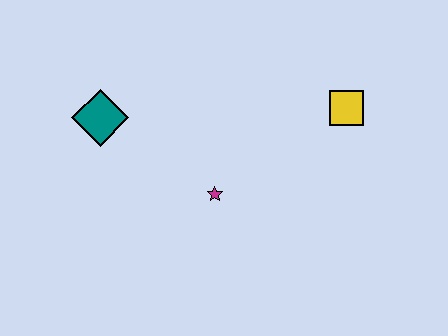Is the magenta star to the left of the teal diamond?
No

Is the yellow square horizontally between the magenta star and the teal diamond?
No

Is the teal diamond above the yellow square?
No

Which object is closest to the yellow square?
The magenta star is closest to the yellow square.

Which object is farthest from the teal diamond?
The yellow square is farthest from the teal diamond.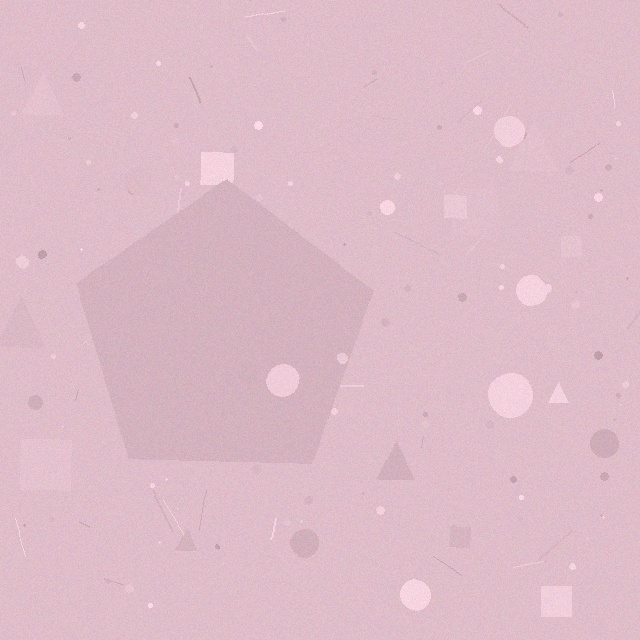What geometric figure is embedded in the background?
A pentagon is embedded in the background.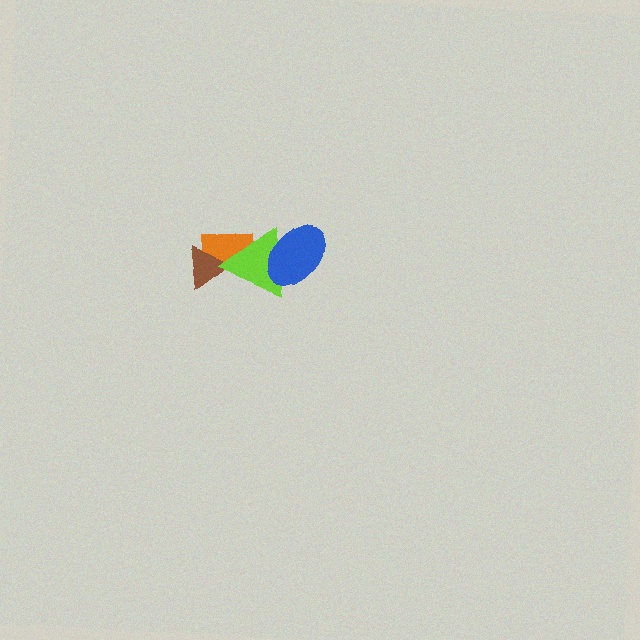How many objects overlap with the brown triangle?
2 objects overlap with the brown triangle.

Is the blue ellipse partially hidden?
No, no other shape covers it.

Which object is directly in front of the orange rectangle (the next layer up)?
The brown triangle is directly in front of the orange rectangle.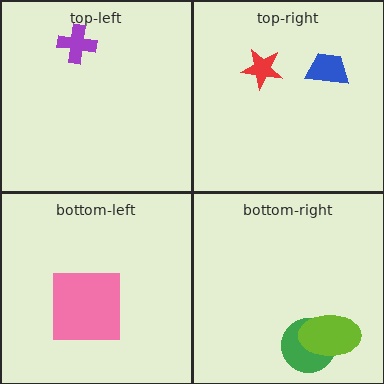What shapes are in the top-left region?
The purple cross.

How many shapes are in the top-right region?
2.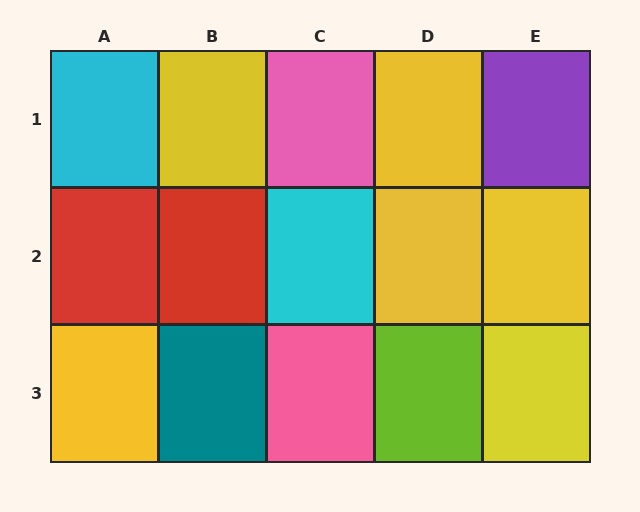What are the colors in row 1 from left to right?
Cyan, yellow, pink, yellow, purple.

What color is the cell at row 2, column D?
Yellow.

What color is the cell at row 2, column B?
Red.